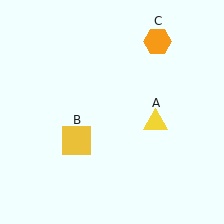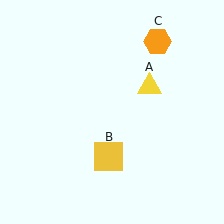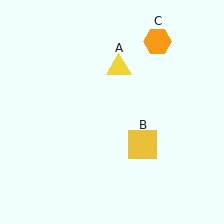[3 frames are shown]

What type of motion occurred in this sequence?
The yellow triangle (object A), yellow square (object B) rotated counterclockwise around the center of the scene.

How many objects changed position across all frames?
2 objects changed position: yellow triangle (object A), yellow square (object B).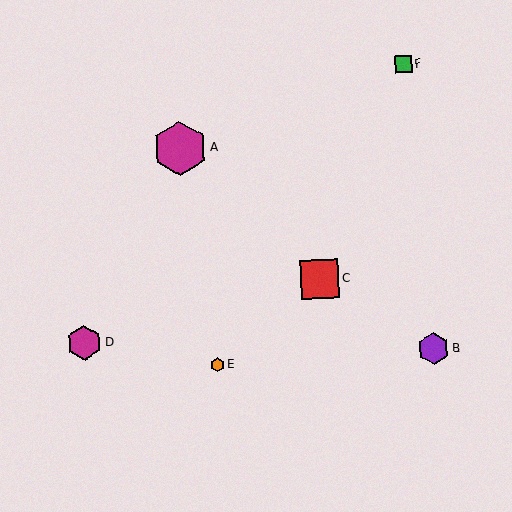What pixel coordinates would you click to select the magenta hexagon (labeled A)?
Click at (180, 149) to select the magenta hexagon A.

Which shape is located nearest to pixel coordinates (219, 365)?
The orange hexagon (labeled E) at (217, 365) is nearest to that location.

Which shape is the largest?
The magenta hexagon (labeled A) is the largest.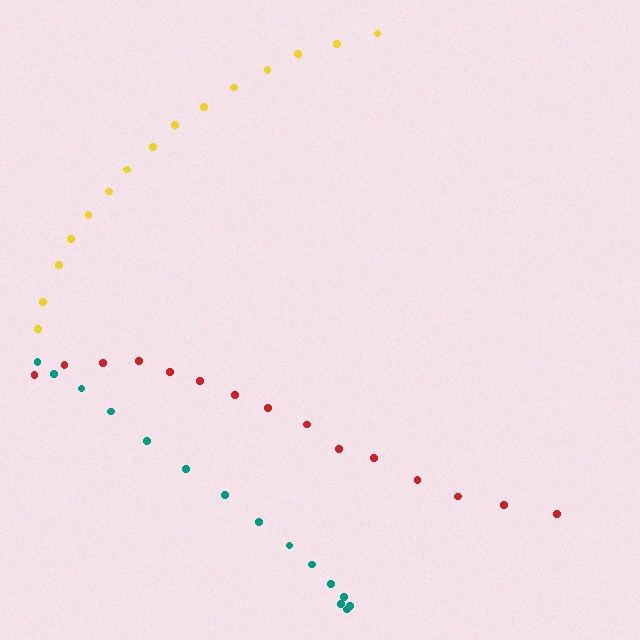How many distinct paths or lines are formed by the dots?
There are 3 distinct paths.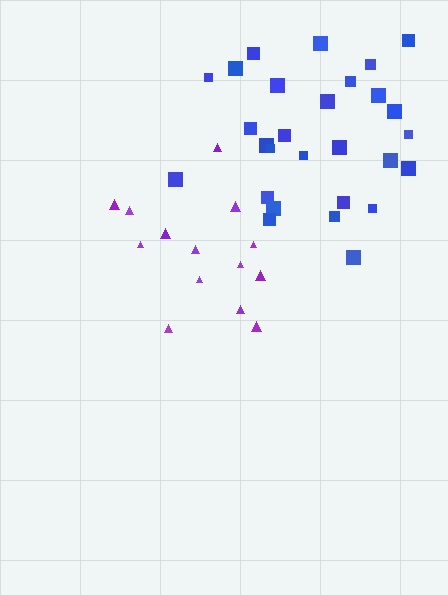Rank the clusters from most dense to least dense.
purple, blue.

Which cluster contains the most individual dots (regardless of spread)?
Blue (28).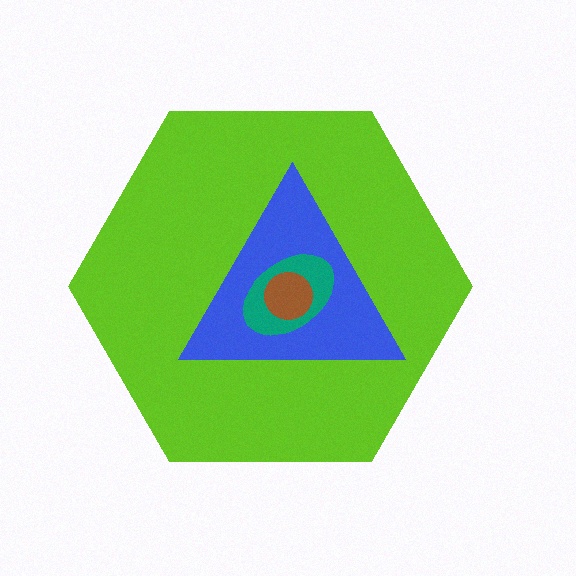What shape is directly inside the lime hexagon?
The blue triangle.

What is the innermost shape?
The brown circle.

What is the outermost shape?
The lime hexagon.